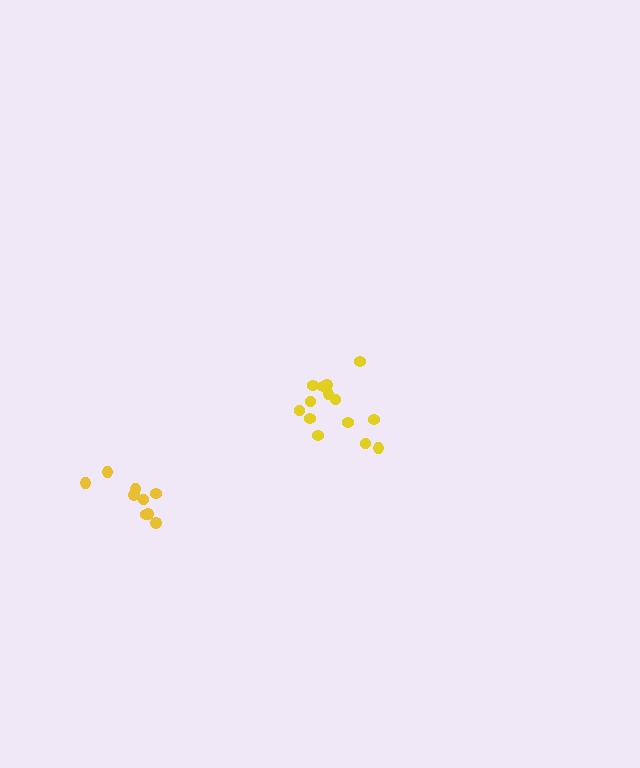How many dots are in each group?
Group 1: 9 dots, Group 2: 14 dots (23 total).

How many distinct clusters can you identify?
There are 2 distinct clusters.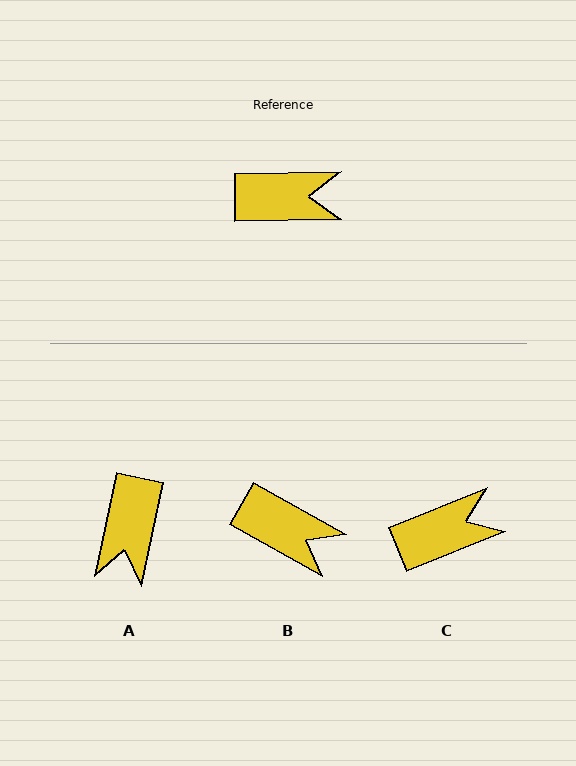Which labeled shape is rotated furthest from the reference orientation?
A, about 103 degrees away.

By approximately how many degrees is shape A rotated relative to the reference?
Approximately 103 degrees clockwise.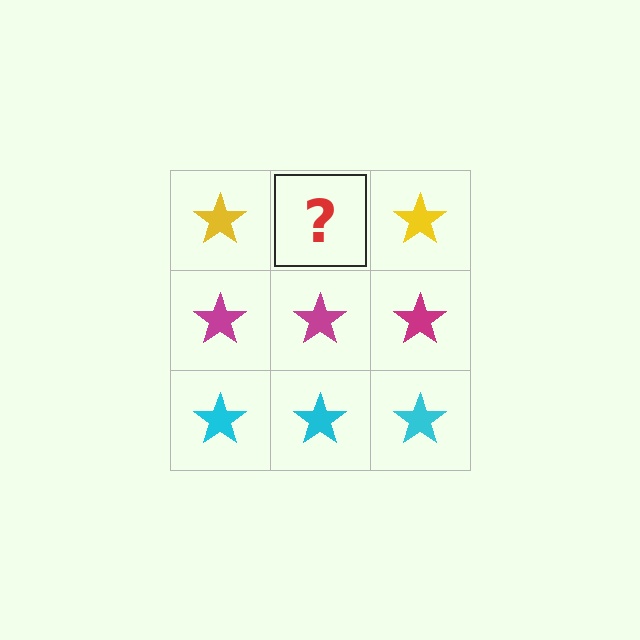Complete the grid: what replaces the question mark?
The question mark should be replaced with a yellow star.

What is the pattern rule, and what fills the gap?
The rule is that each row has a consistent color. The gap should be filled with a yellow star.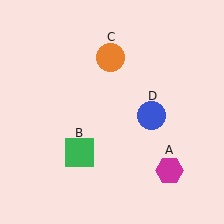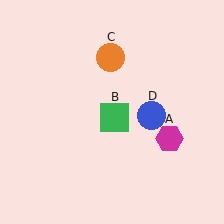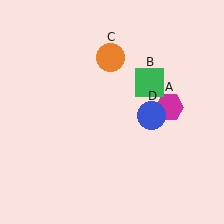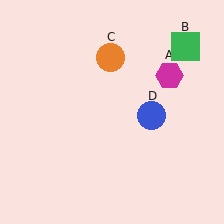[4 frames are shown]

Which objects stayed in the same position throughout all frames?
Orange circle (object C) and blue circle (object D) remained stationary.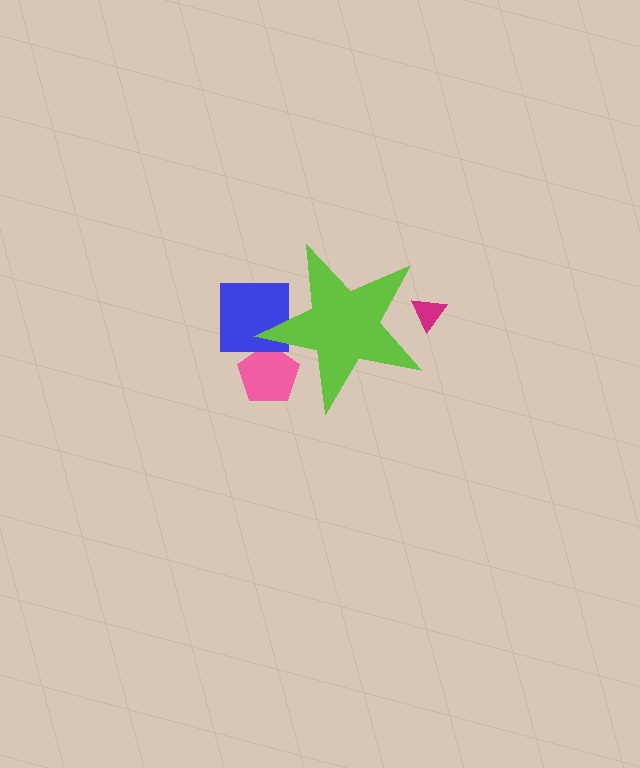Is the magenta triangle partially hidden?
Yes, the magenta triangle is partially hidden behind the lime star.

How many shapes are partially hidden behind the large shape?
3 shapes are partially hidden.